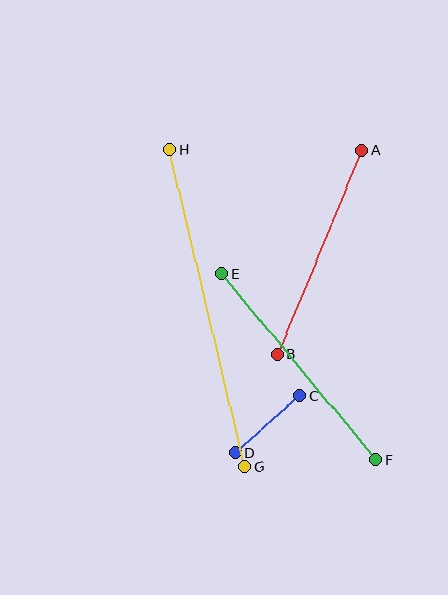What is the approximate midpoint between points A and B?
The midpoint is at approximately (319, 252) pixels.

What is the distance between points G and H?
The distance is approximately 326 pixels.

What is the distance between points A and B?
The distance is approximately 221 pixels.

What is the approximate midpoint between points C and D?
The midpoint is at approximately (268, 424) pixels.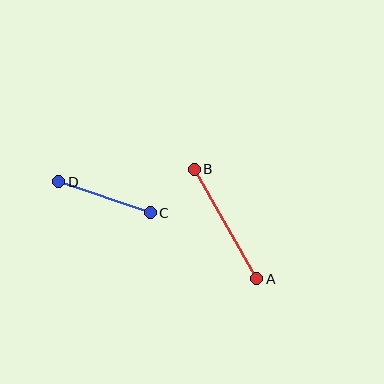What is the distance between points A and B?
The distance is approximately 126 pixels.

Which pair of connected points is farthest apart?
Points A and B are farthest apart.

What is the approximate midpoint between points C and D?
The midpoint is at approximately (104, 197) pixels.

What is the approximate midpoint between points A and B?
The midpoint is at approximately (225, 224) pixels.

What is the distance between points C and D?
The distance is approximately 97 pixels.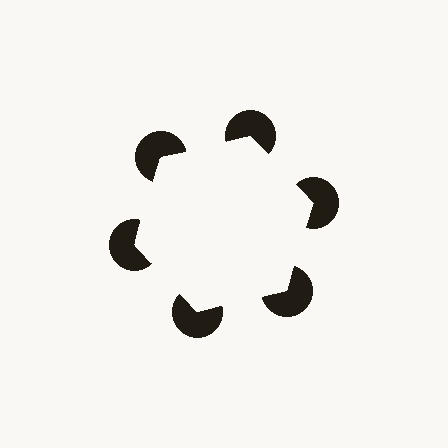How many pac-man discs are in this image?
There are 6 — one at each vertex of the illusory hexagon.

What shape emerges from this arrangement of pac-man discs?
An illusory hexagon — its edges are inferred from the aligned wedge cuts in the pac-man discs, not physically drawn.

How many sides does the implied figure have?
6 sides.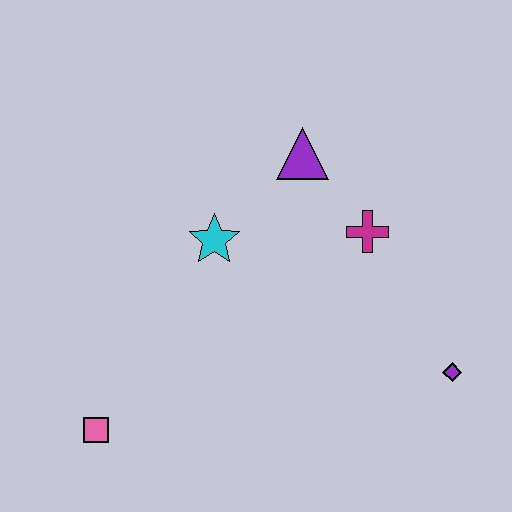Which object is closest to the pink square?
The cyan star is closest to the pink square.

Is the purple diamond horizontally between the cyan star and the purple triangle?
No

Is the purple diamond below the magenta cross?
Yes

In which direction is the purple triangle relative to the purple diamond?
The purple triangle is above the purple diamond.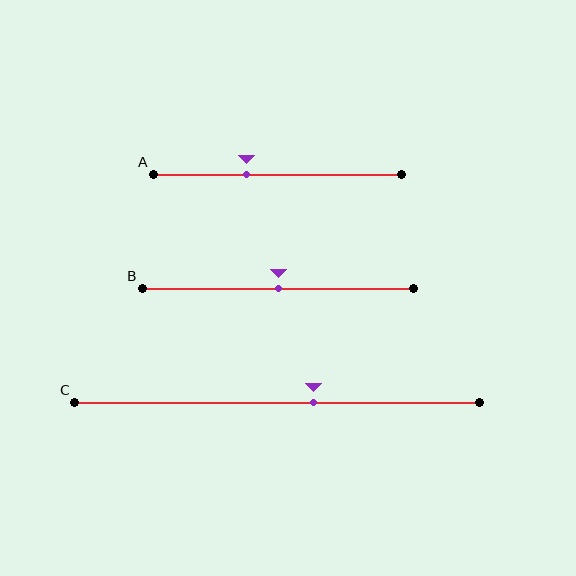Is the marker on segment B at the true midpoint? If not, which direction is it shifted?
Yes, the marker on segment B is at the true midpoint.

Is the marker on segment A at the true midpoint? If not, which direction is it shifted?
No, the marker on segment A is shifted to the left by about 13% of the segment length.